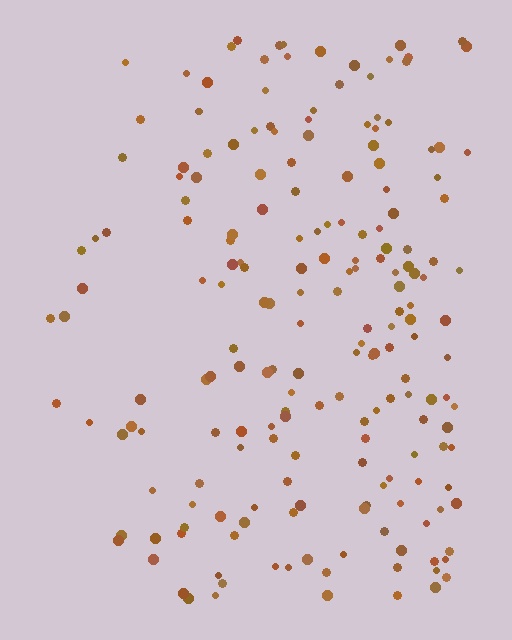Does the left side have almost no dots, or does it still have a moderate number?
Still a moderate number, just noticeably fewer than the right.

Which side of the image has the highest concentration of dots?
The right.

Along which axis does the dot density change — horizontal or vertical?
Horizontal.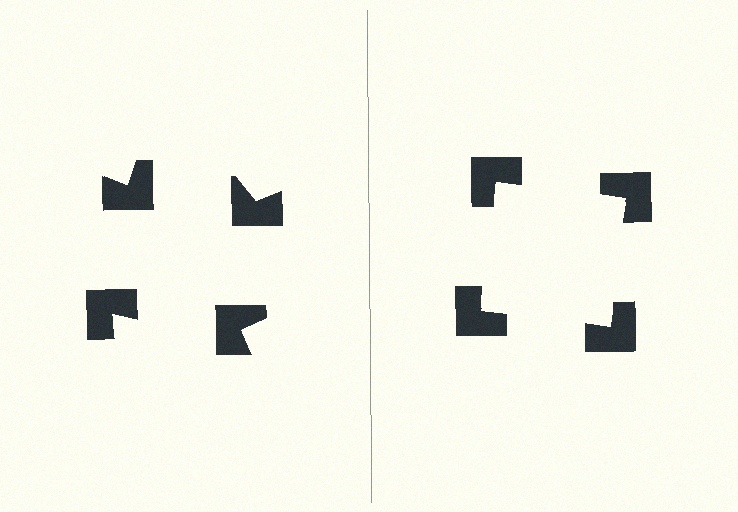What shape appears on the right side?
An illusory square.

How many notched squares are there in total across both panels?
8 — 4 on each side.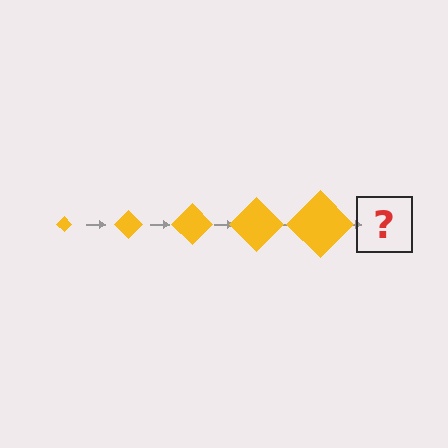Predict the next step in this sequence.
The next step is a yellow diamond, larger than the previous one.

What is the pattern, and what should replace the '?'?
The pattern is that the diamond gets progressively larger each step. The '?' should be a yellow diamond, larger than the previous one.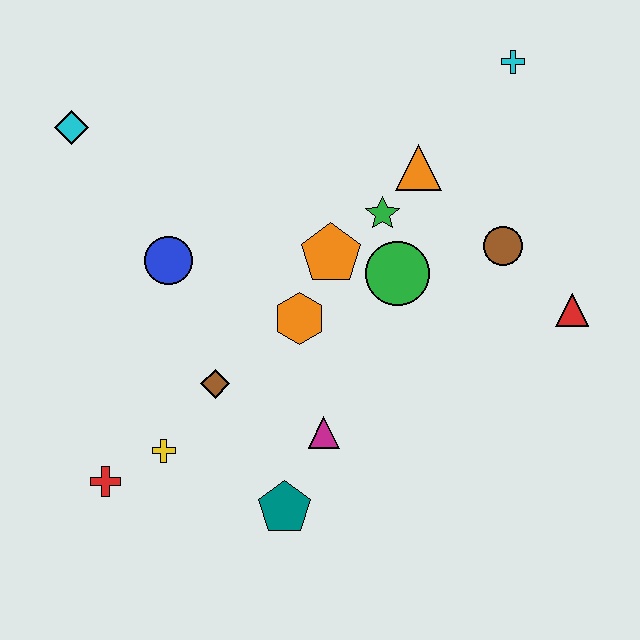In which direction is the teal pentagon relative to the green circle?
The teal pentagon is below the green circle.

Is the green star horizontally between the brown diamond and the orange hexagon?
No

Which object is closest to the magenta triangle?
The teal pentagon is closest to the magenta triangle.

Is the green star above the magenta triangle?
Yes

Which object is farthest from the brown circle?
The red cross is farthest from the brown circle.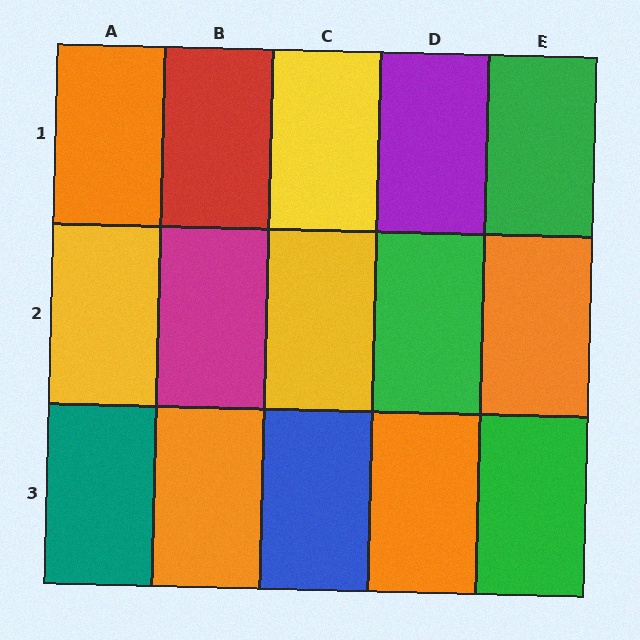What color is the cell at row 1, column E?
Green.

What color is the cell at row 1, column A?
Orange.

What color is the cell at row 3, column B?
Orange.